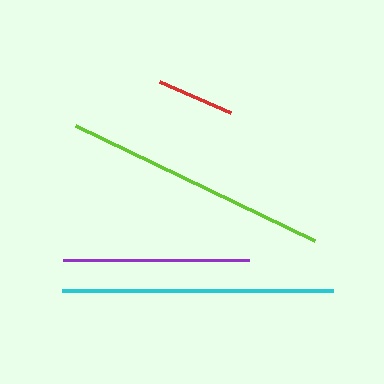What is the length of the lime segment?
The lime segment is approximately 265 pixels long.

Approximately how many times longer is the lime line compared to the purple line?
The lime line is approximately 1.4 times the length of the purple line.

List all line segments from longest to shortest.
From longest to shortest: cyan, lime, purple, red.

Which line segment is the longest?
The cyan line is the longest at approximately 271 pixels.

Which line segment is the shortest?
The red line is the shortest at approximately 77 pixels.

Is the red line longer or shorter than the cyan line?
The cyan line is longer than the red line.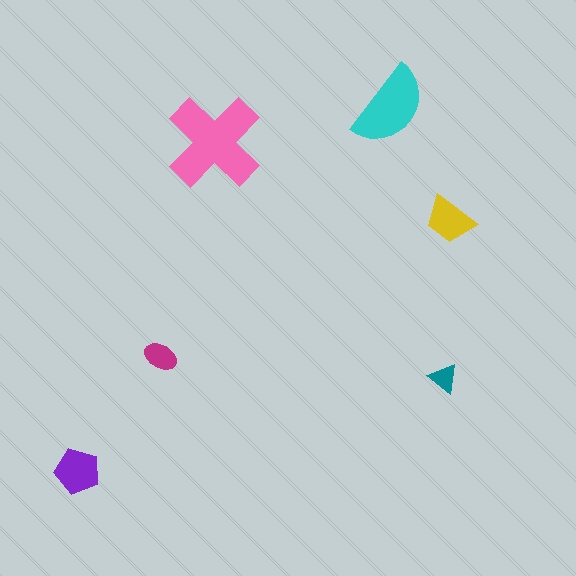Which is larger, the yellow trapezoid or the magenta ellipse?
The yellow trapezoid.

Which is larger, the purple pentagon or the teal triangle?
The purple pentagon.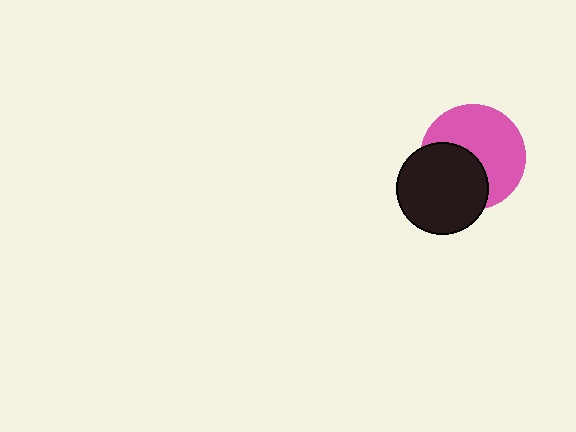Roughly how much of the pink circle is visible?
About half of it is visible (roughly 60%).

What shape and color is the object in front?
The object in front is a black circle.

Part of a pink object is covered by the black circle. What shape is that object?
It is a circle.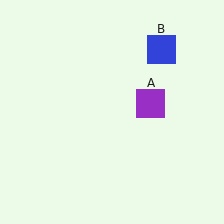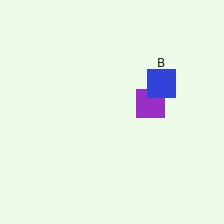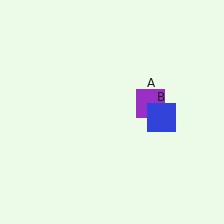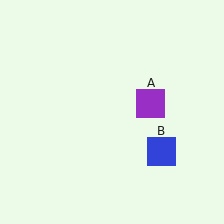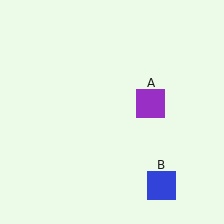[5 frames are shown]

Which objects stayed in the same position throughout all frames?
Purple square (object A) remained stationary.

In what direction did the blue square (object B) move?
The blue square (object B) moved down.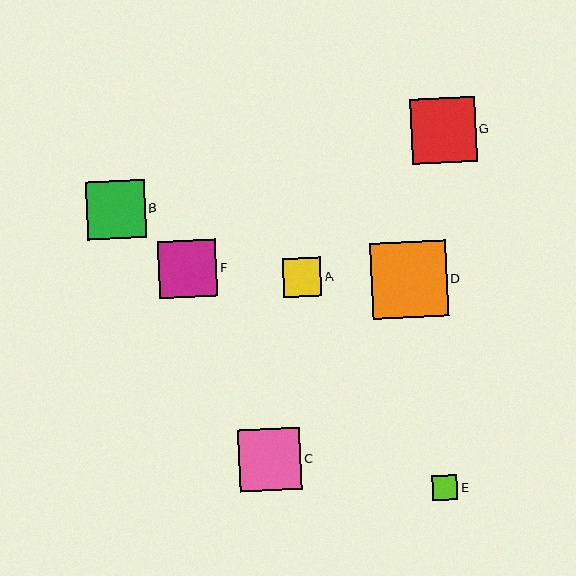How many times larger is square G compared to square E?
Square G is approximately 2.6 times the size of square E.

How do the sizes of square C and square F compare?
Square C and square F are approximately the same size.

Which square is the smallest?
Square E is the smallest with a size of approximately 25 pixels.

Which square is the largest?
Square D is the largest with a size of approximately 76 pixels.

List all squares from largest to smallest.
From largest to smallest: D, G, C, B, F, A, E.